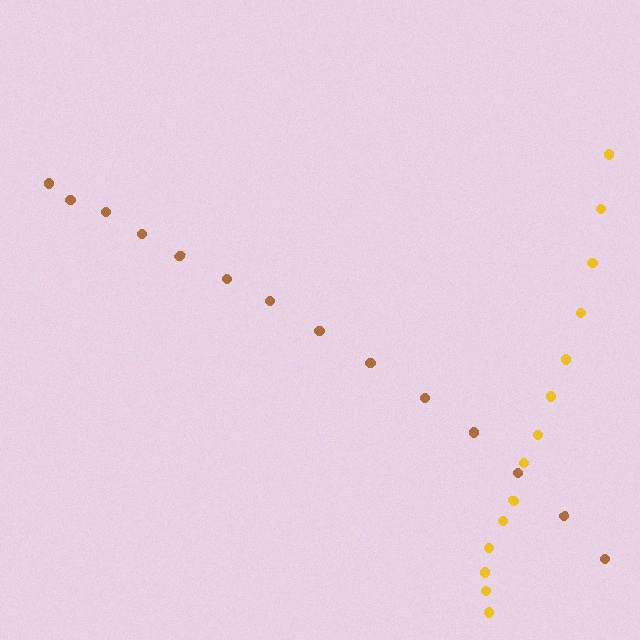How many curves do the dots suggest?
There are 2 distinct paths.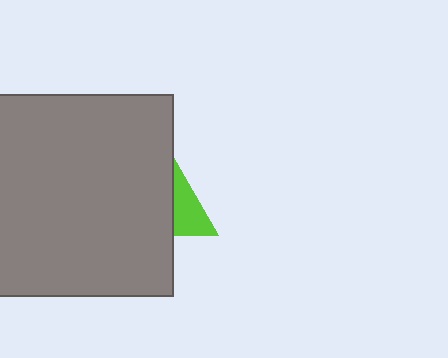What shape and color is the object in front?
The object in front is a gray square.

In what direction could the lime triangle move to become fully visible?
The lime triangle could move right. That would shift it out from behind the gray square entirely.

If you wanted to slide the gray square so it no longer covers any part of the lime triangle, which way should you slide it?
Slide it left — that is the most direct way to separate the two shapes.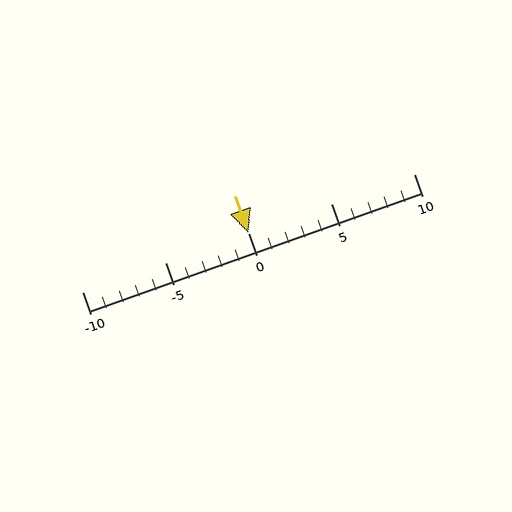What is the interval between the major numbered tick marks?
The major tick marks are spaced 5 units apart.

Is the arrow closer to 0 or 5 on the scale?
The arrow is closer to 0.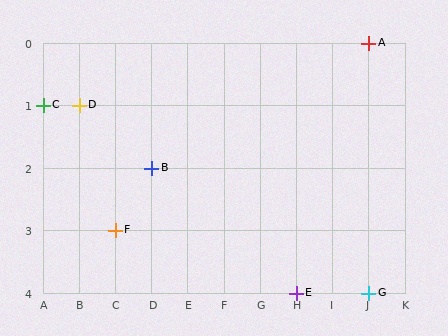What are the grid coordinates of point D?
Point D is at grid coordinates (B, 1).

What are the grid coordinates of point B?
Point B is at grid coordinates (D, 2).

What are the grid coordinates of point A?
Point A is at grid coordinates (J, 0).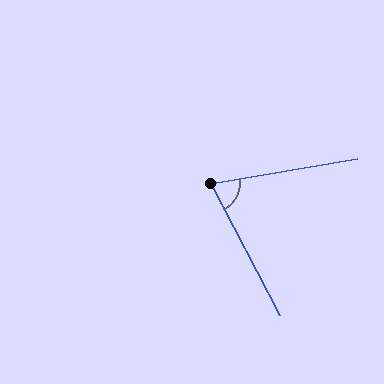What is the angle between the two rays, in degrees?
Approximately 72 degrees.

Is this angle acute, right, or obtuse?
It is acute.